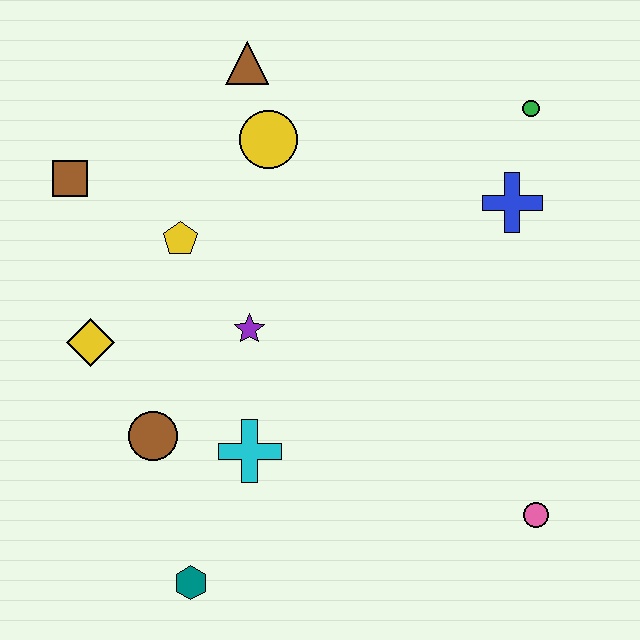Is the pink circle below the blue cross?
Yes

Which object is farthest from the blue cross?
The teal hexagon is farthest from the blue cross.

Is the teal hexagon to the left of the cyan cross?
Yes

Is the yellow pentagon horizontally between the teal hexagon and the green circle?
No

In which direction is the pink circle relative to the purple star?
The pink circle is to the right of the purple star.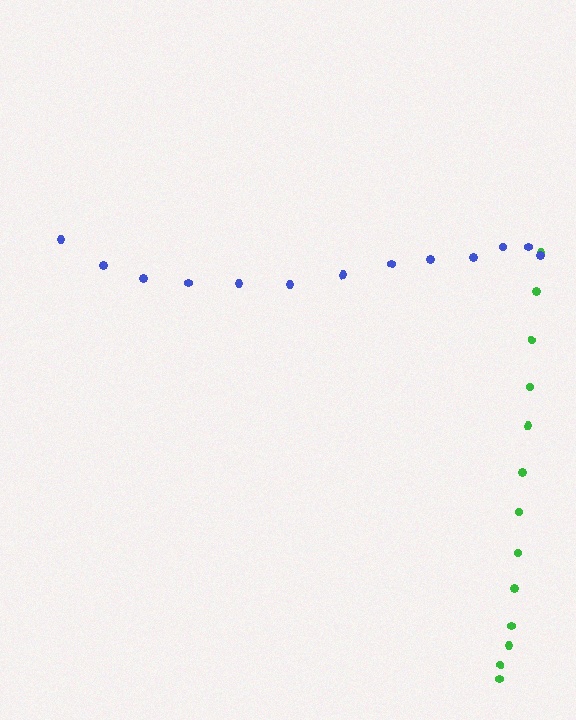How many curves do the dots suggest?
There are 2 distinct paths.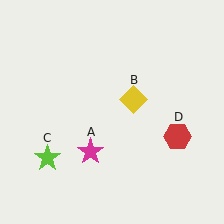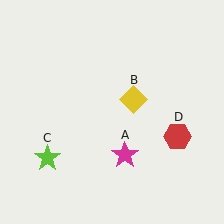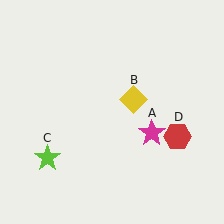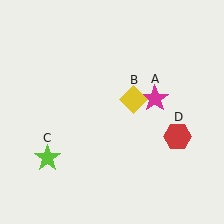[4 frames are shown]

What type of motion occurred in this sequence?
The magenta star (object A) rotated counterclockwise around the center of the scene.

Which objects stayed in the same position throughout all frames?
Yellow diamond (object B) and lime star (object C) and red hexagon (object D) remained stationary.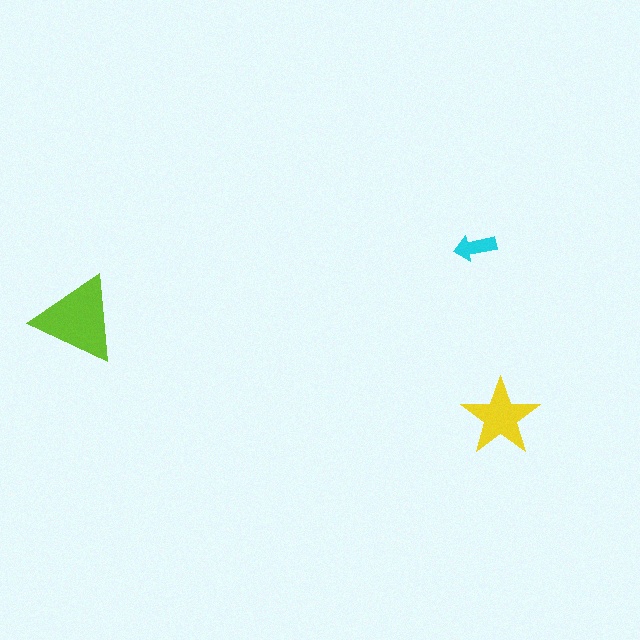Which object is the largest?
The lime triangle.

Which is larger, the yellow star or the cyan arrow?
The yellow star.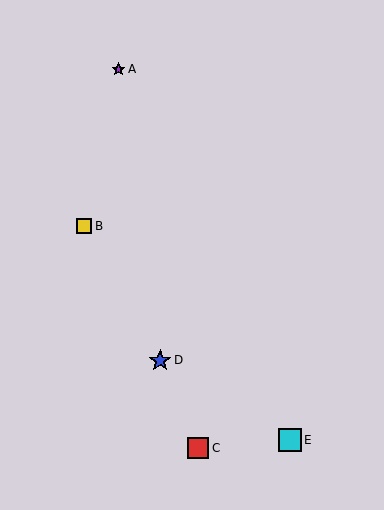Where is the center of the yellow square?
The center of the yellow square is at (84, 226).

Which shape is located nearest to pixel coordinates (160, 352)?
The blue star (labeled D) at (160, 360) is nearest to that location.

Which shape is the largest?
The cyan square (labeled E) is the largest.